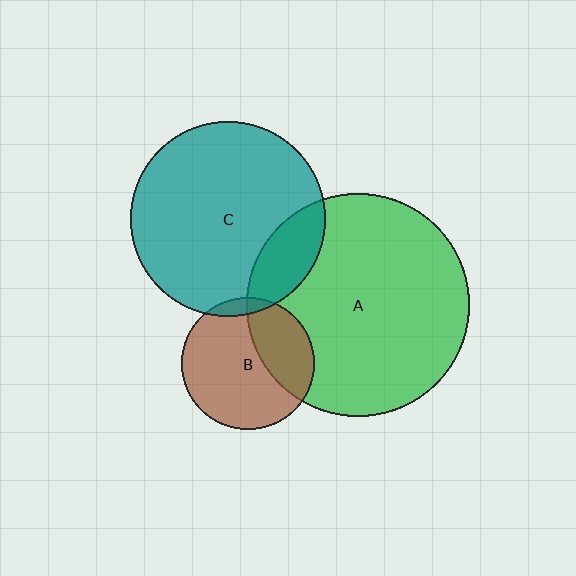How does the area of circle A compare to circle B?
Approximately 2.8 times.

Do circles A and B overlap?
Yes.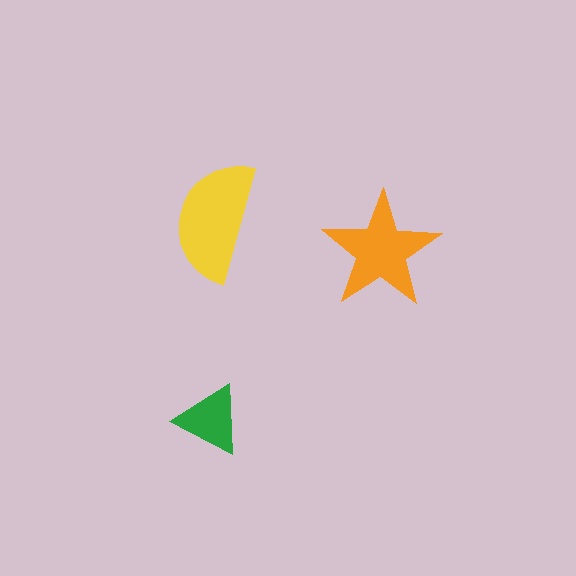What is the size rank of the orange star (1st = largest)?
2nd.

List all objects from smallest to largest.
The green triangle, the orange star, the yellow semicircle.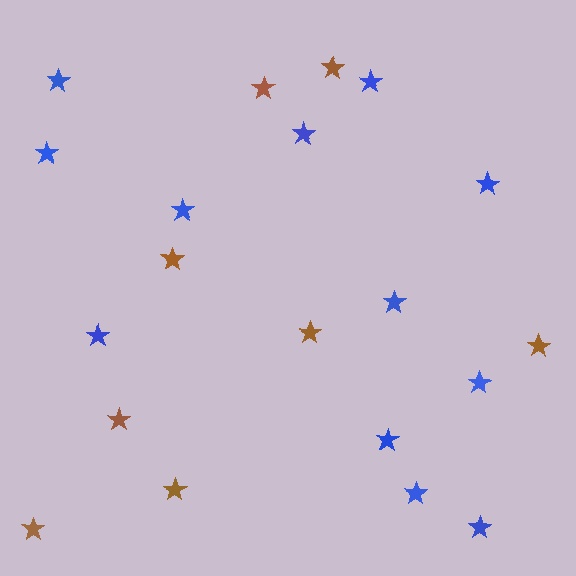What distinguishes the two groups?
There are 2 groups: one group of blue stars (12) and one group of brown stars (8).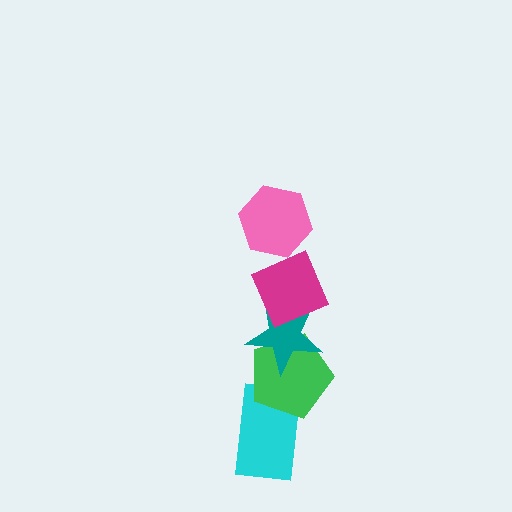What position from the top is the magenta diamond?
The magenta diamond is 2nd from the top.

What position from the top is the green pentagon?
The green pentagon is 4th from the top.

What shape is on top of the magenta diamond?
The pink hexagon is on top of the magenta diamond.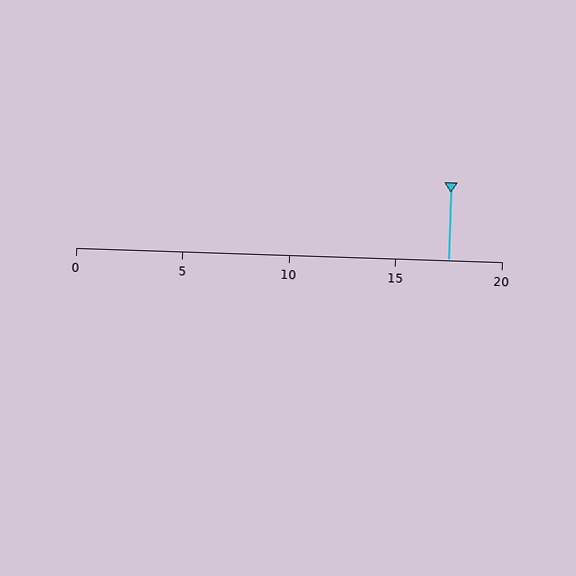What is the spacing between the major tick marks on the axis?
The major ticks are spaced 5 apart.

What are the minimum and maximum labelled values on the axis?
The axis runs from 0 to 20.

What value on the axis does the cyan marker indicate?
The marker indicates approximately 17.5.